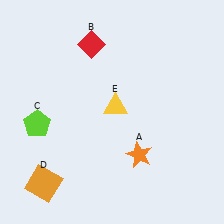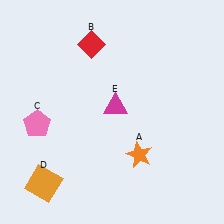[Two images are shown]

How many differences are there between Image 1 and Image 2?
There are 2 differences between the two images.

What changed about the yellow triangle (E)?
In Image 1, E is yellow. In Image 2, it changed to magenta.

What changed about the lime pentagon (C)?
In Image 1, C is lime. In Image 2, it changed to pink.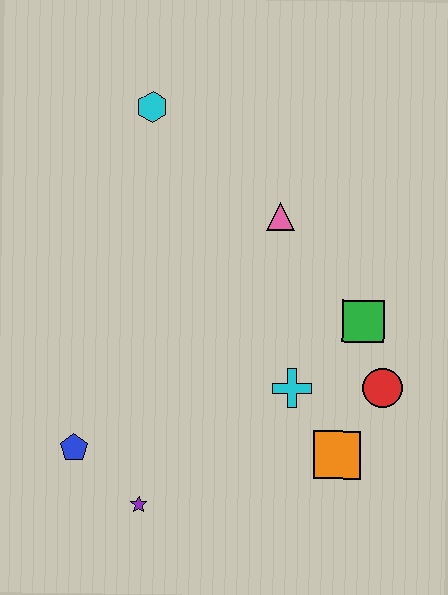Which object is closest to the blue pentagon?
The purple star is closest to the blue pentagon.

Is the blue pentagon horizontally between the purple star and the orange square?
No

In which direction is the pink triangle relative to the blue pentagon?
The pink triangle is above the blue pentagon.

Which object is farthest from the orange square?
The cyan hexagon is farthest from the orange square.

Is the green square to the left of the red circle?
Yes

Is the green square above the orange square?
Yes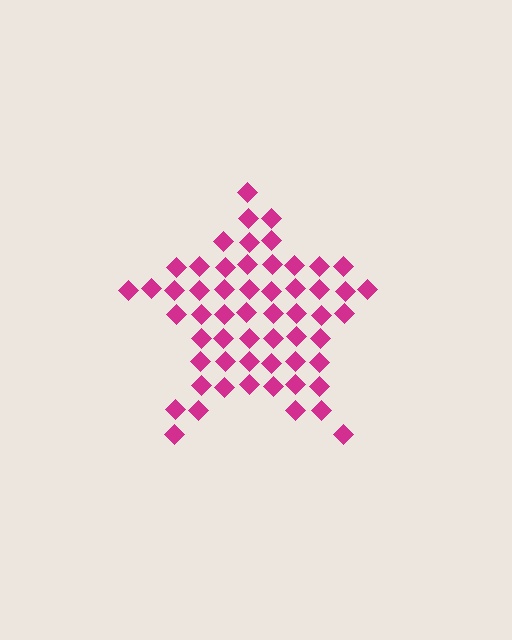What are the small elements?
The small elements are diamonds.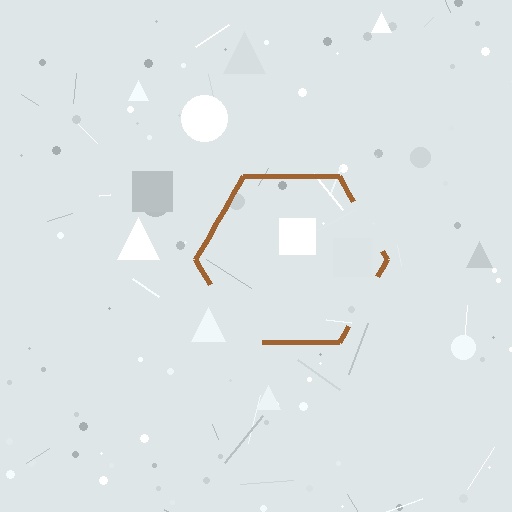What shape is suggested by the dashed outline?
The dashed outline suggests a hexagon.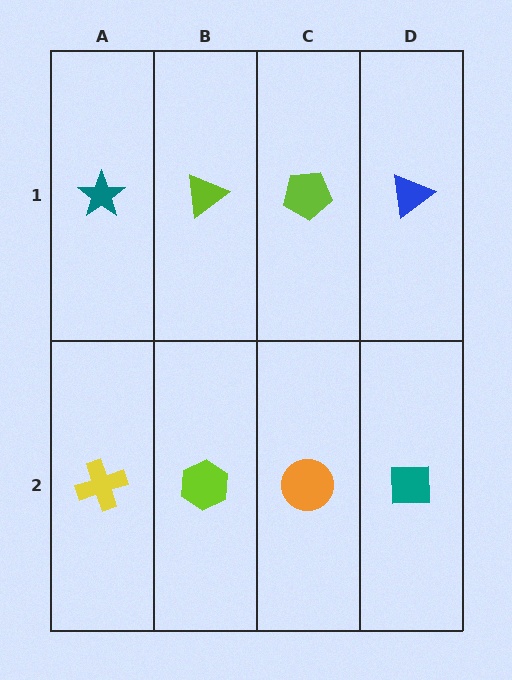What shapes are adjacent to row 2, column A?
A teal star (row 1, column A), a lime hexagon (row 2, column B).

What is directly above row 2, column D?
A blue triangle.